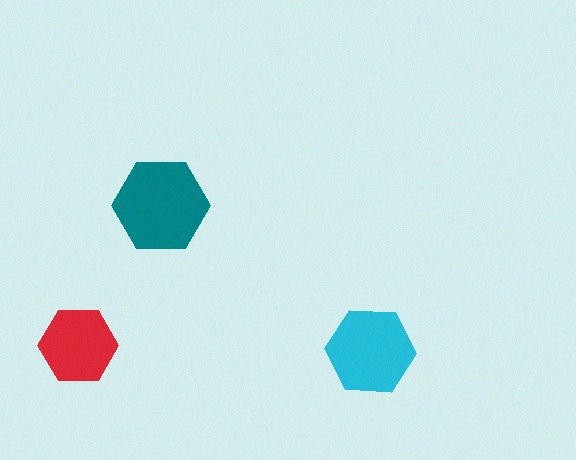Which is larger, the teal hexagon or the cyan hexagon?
The teal one.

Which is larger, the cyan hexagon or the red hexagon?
The cyan one.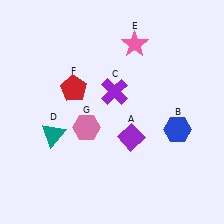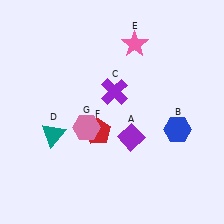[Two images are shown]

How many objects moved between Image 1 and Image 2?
1 object moved between the two images.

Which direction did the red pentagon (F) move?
The red pentagon (F) moved down.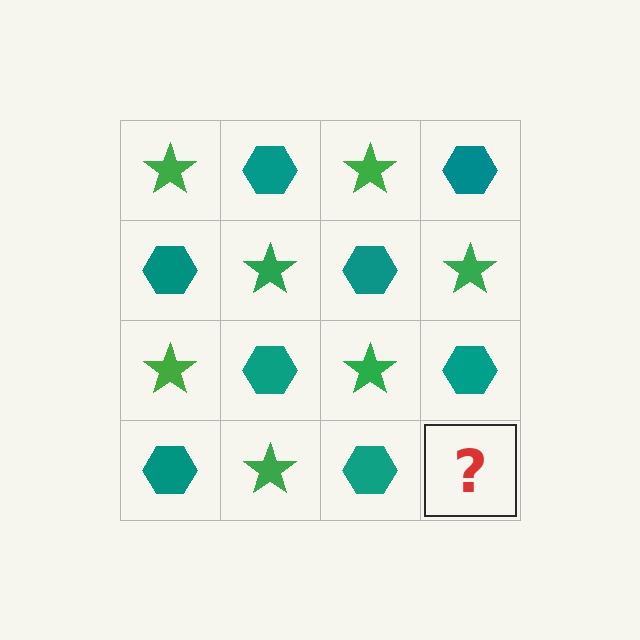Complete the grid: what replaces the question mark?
The question mark should be replaced with a green star.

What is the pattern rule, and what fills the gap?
The rule is that it alternates green star and teal hexagon in a checkerboard pattern. The gap should be filled with a green star.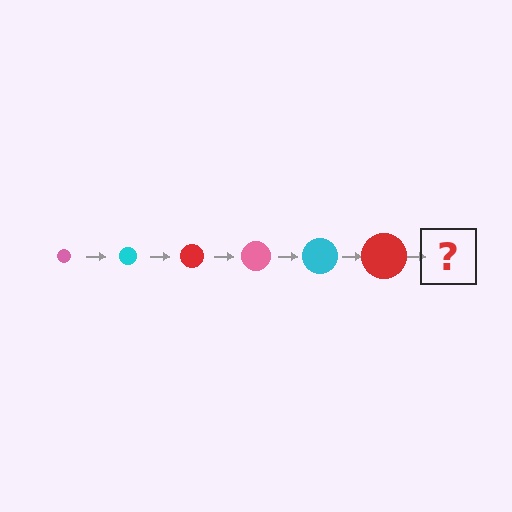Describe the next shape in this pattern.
It should be a pink circle, larger than the previous one.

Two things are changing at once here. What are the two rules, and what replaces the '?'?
The two rules are that the circle grows larger each step and the color cycles through pink, cyan, and red. The '?' should be a pink circle, larger than the previous one.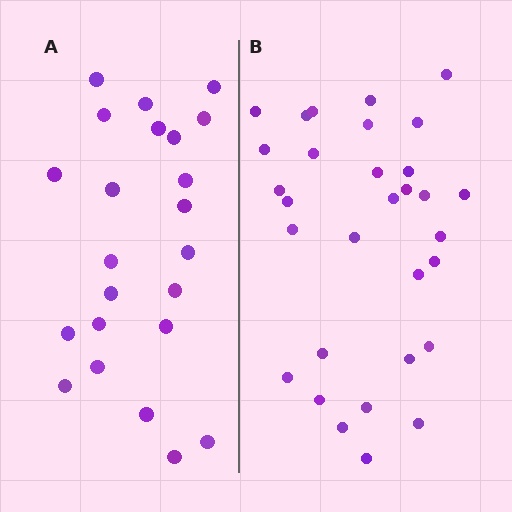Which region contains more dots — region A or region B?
Region B (the right region) has more dots.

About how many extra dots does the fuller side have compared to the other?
Region B has roughly 8 or so more dots than region A.